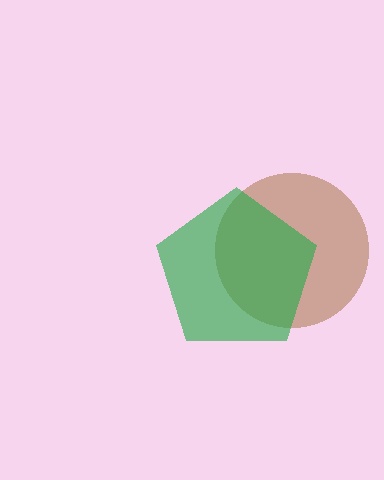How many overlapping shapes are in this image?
There are 2 overlapping shapes in the image.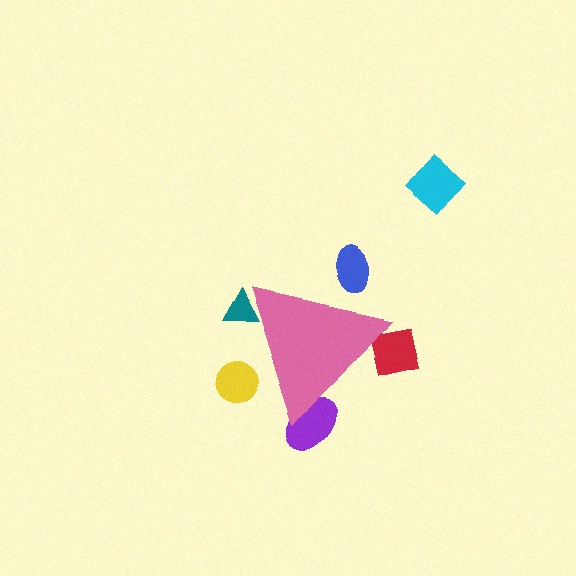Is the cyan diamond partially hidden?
No, the cyan diamond is fully visible.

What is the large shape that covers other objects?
A pink triangle.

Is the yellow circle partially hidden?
Yes, the yellow circle is partially hidden behind the pink triangle.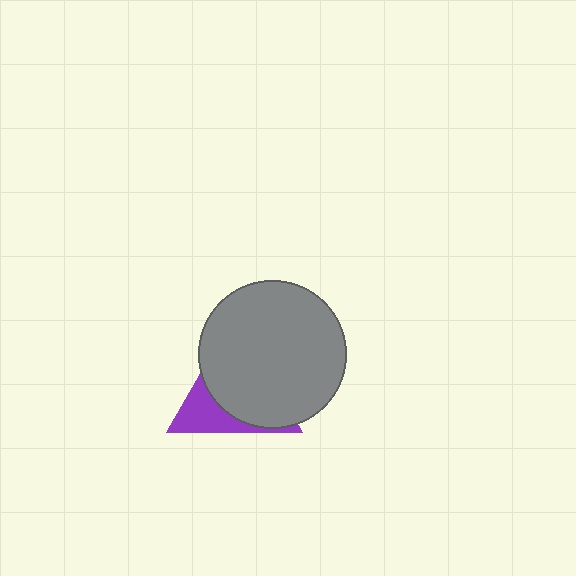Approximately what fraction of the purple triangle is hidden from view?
Roughly 68% of the purple triangle is hidden behind the gray circle.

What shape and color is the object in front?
The object in front is a gray circle.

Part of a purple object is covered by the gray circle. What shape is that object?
It is a triangle.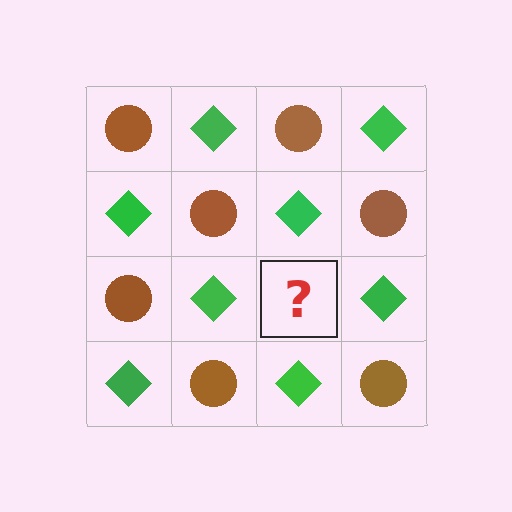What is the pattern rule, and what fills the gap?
The rule is that it alternates brown circle and green diamond in a checkerboard pattern. The gap should be filled with a brown circle.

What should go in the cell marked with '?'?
The missing cell should contain a brown circle.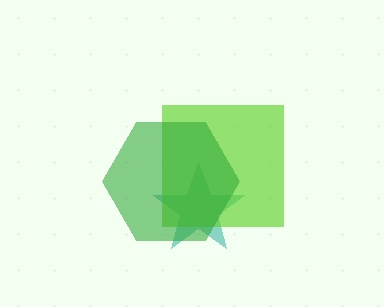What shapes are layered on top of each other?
The layered shapes are: a teal star, a lime square, a green hexagon.